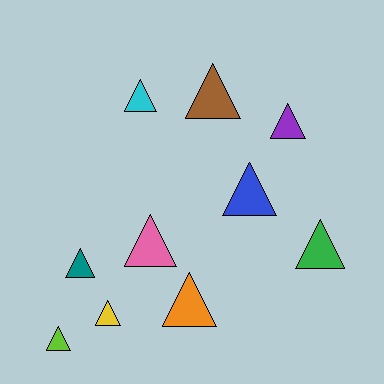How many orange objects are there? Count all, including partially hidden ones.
There is 1 orange object.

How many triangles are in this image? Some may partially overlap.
There are 10 triangles.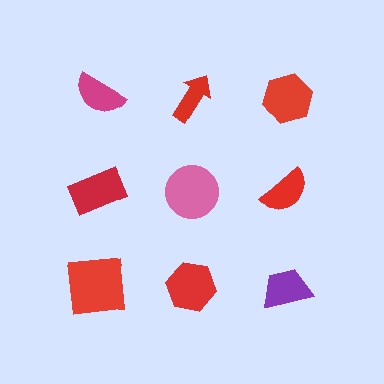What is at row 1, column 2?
A red arrow.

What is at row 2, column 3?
A red semicircle.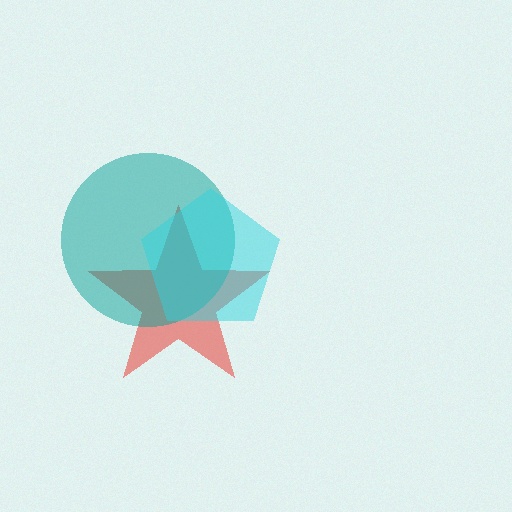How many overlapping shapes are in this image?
There are 3 overlapping shapes in the image.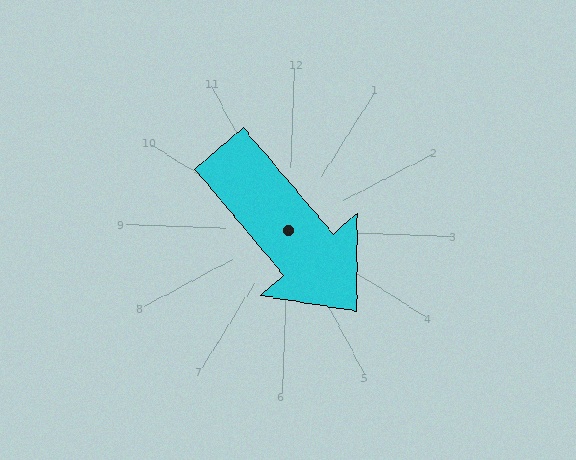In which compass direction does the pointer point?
Southeast.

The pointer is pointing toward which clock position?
Roughly 5 o'clock.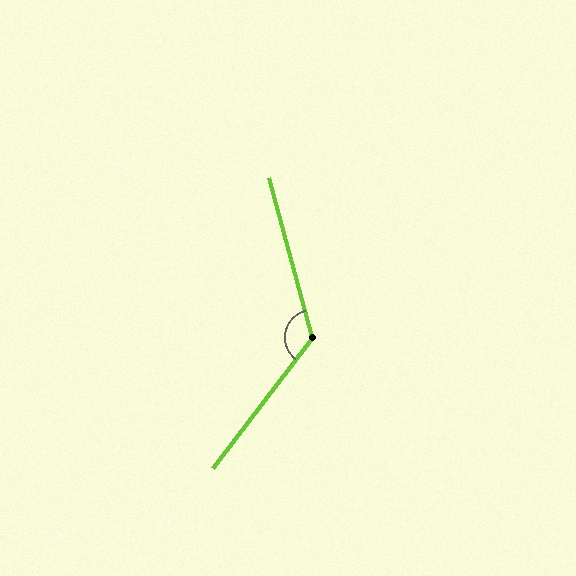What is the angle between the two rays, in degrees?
Approximately 128 degrees.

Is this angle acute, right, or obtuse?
It is obtuse.